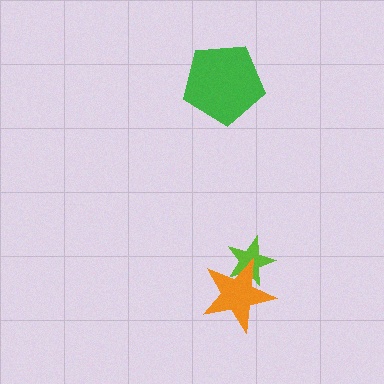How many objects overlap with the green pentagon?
0 objects overlap with the green pentagon.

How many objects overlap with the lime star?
1 object overlaps with the lime star.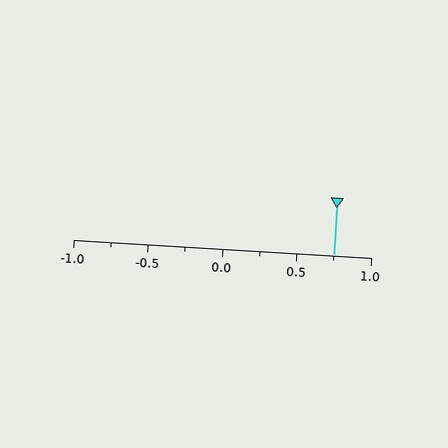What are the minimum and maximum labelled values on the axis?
The axis runs from -1.0 to 1.0.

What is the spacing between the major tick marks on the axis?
The major ticks are spaced 0.5 apart.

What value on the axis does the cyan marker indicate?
The marker indicates approximately 0.75.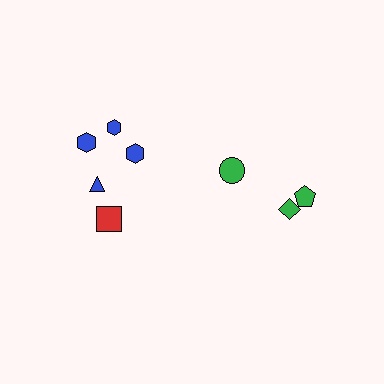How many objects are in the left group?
There are 5 objects.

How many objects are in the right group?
There are 3 objects.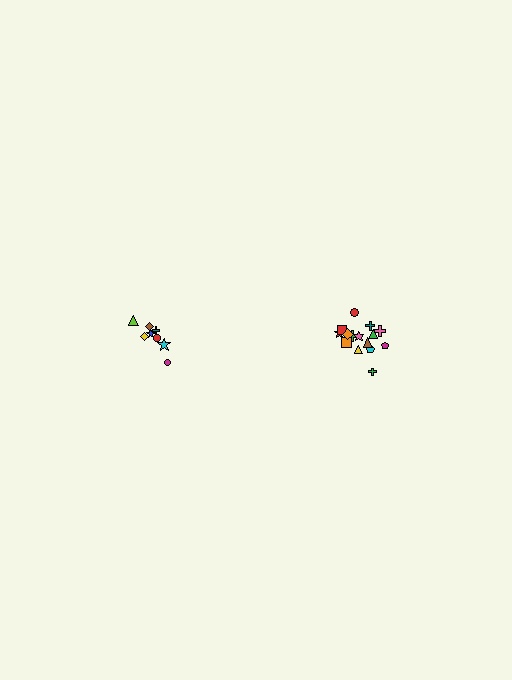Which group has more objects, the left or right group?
The right group.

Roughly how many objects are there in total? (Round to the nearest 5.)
Roughly 25 objects in total.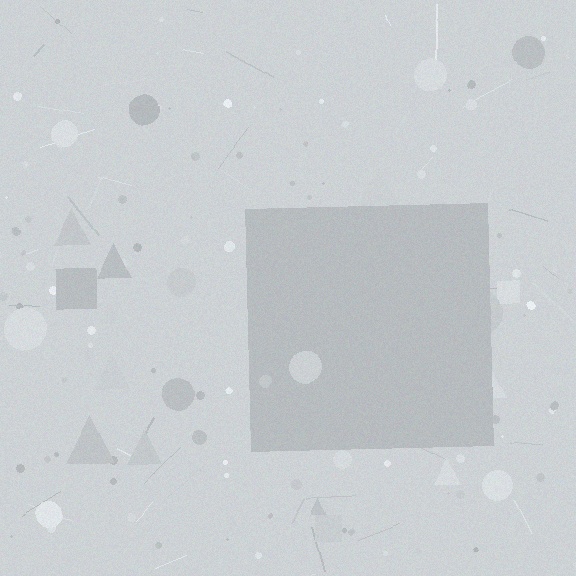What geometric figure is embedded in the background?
A square is embedded in the background.